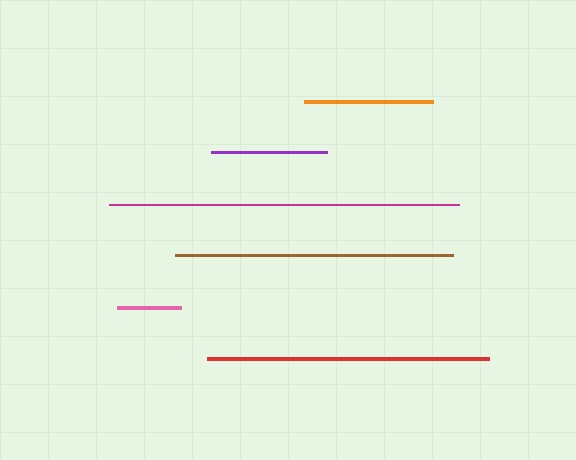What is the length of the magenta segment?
The magenta segment is approximately 350 pixels long.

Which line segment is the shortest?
The pink line is the shortest at approximately 64 pixels.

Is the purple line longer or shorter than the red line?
The red line is longer than the purple line.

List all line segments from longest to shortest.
From longest to shortest: magenta, red, brown, orange, purple, pink.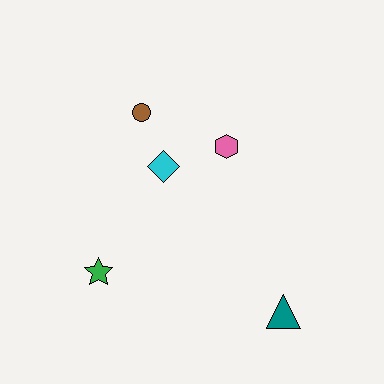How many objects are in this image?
There are 5 objects.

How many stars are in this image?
There is 1 star.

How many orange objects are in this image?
There are no orange objects.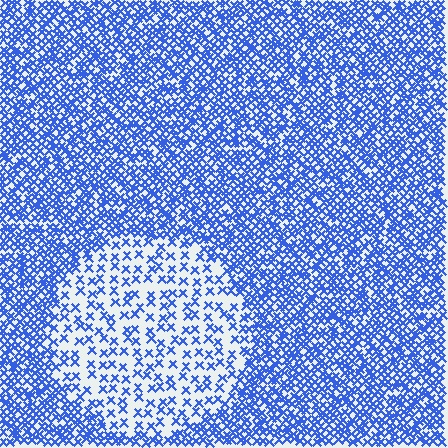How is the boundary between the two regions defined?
The boundary is defined by a change in element density (approximately 2.6x ratio). All elements are the same color, size, and shape.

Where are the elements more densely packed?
The elements are more densely packed outside the circle boundary.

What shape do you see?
I see a circle.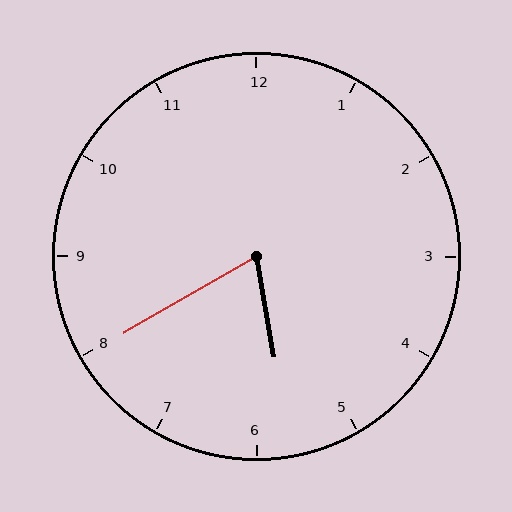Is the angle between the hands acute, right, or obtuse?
It is acute.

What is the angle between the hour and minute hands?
Approximately 70 degrees.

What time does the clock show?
5:40.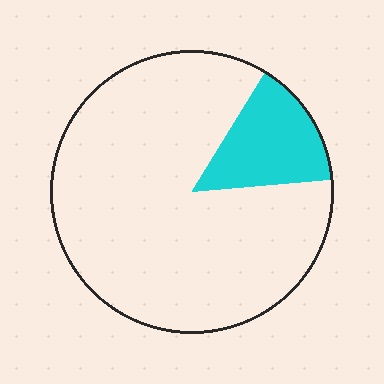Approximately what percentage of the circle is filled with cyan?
Approximately 15%.